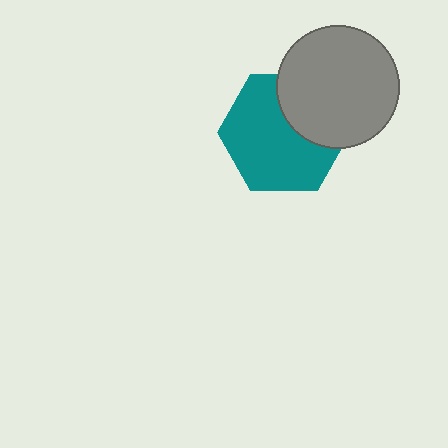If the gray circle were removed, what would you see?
You would see the complete teal hexagon.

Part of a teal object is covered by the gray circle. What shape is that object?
It is a hexagon.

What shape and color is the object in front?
The object in front is a gray circle.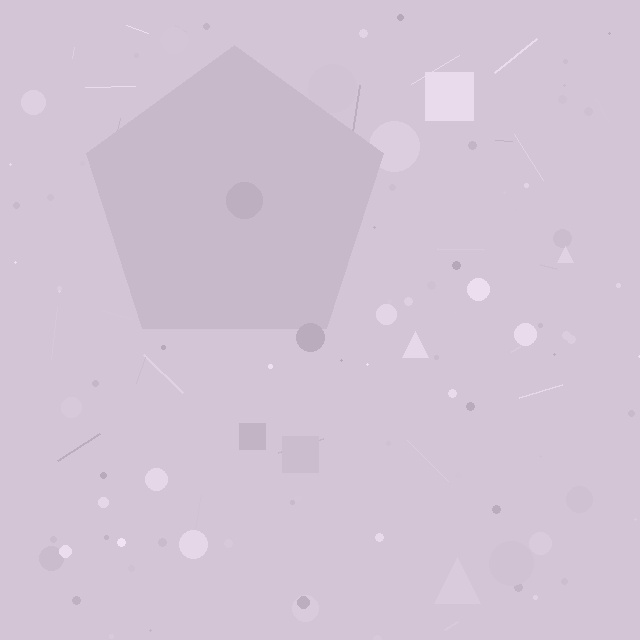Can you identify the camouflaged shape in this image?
The camouflaged shape is a pentagon.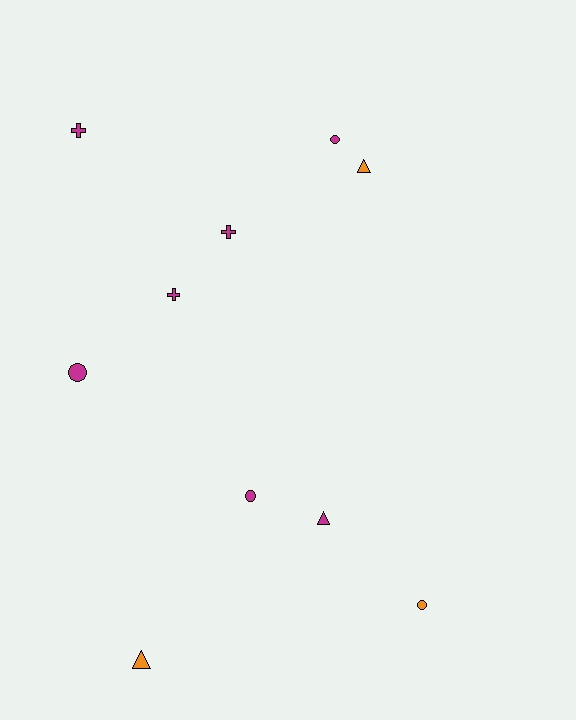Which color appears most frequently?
Magenta, with 7 objects.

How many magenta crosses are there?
There are 3 magenta crosses.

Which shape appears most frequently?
Circle, with 4 objects.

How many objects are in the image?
There are 10 objects.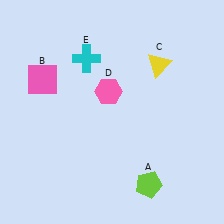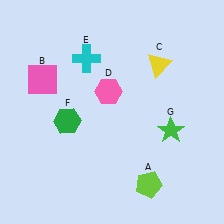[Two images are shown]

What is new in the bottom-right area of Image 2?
A green star (G) was added in the bottom-right area of Image 2.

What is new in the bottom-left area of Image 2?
A green hexagon (F) was added in the bottom-left area of Image 2.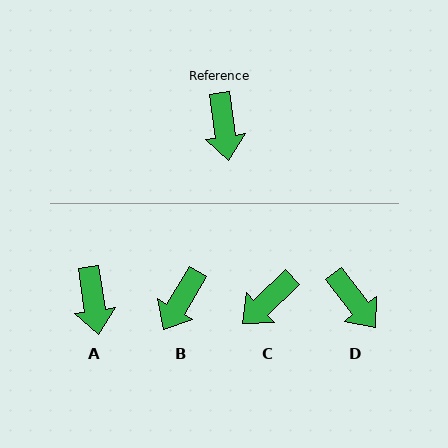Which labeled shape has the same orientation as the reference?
A.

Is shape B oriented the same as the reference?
No, it is off by about 39 degrees.